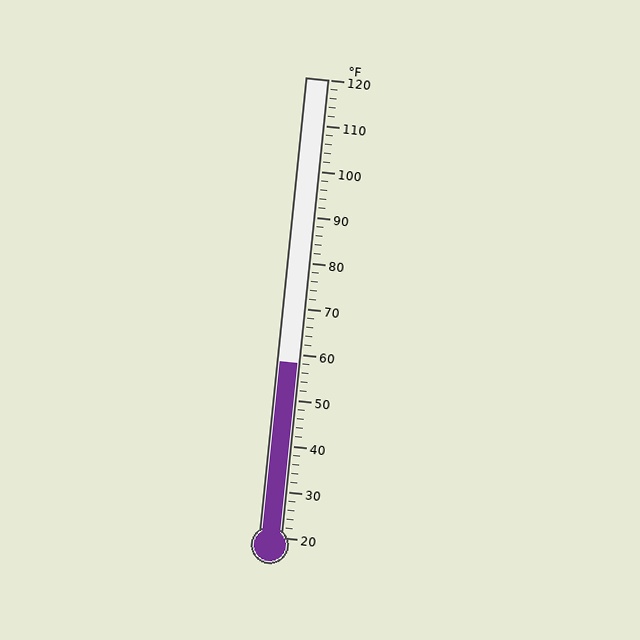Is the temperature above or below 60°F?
The temperature is below 60°F.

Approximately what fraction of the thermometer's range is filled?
The thermometer is filled to approximately 40% of its range.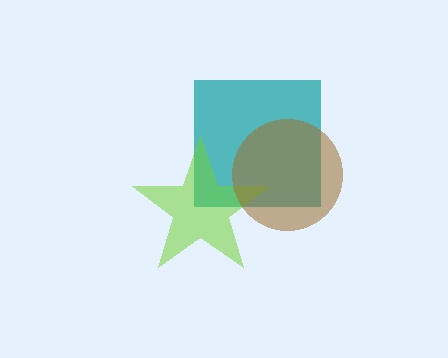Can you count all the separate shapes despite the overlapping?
Yes, there are 3 separate shapes.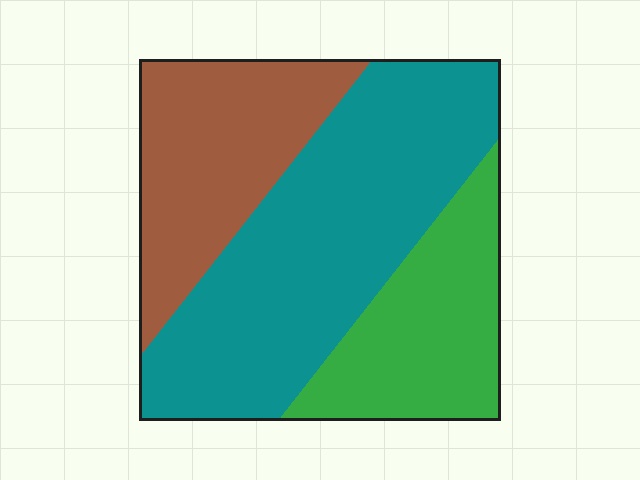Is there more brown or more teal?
Teal.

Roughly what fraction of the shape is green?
Green covers about 25% of the shape.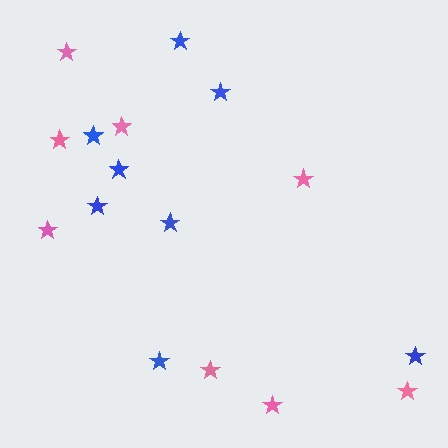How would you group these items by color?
There are 2 groups: one group of pink stars (8) and one group of blue stars (8).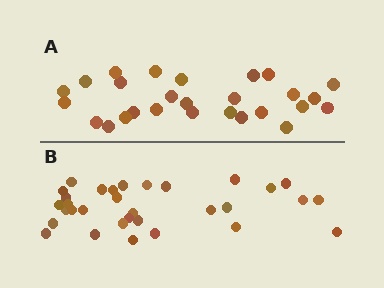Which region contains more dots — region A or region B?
Region B (the bottom region) has more dots.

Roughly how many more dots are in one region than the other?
Region B has about 5 more dots than region A.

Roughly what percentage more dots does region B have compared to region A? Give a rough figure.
About 20% more.